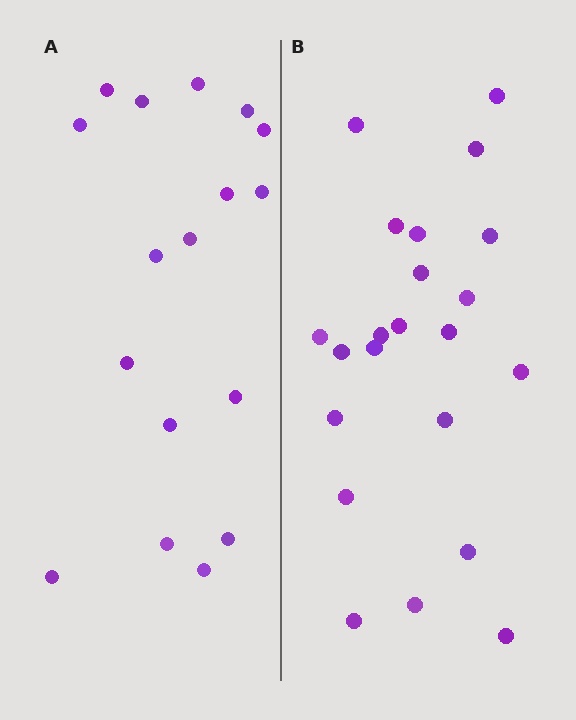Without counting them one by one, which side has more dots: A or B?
Region B (the right region) has more dots.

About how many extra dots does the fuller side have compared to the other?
Region B has about 5 more dots than region A.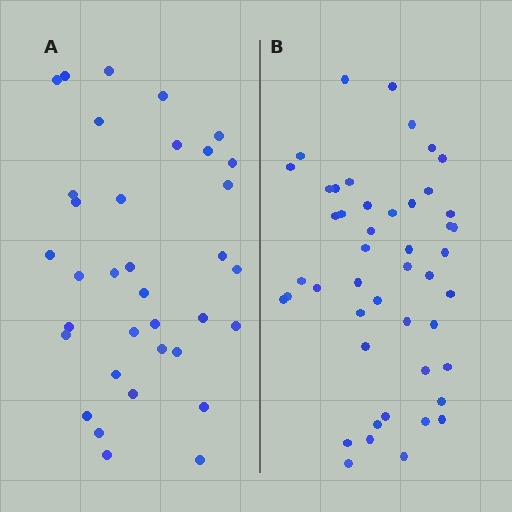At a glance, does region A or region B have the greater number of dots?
Region B (the right region) has more dots.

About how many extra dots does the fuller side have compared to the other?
Region B has roughly 12 or so more dots than region A.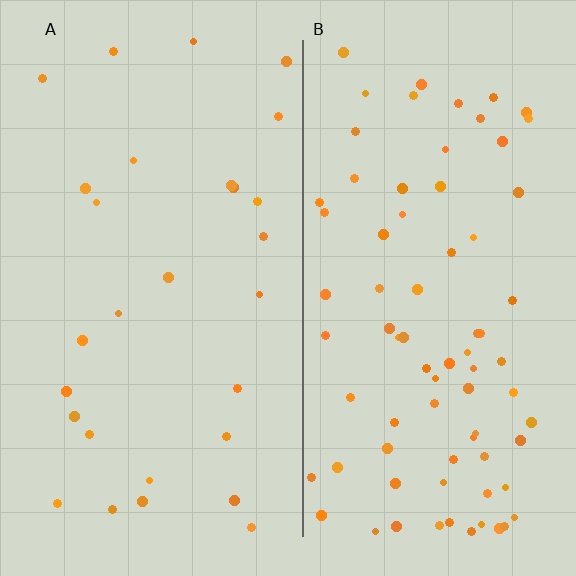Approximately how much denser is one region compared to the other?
Approximately 2.8× — region B over region A.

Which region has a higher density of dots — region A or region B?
B (the right).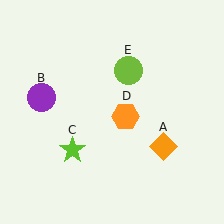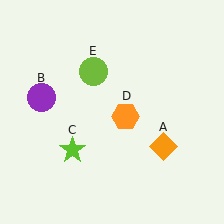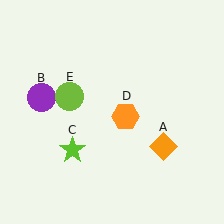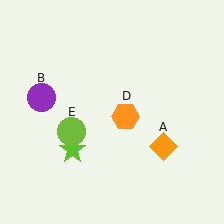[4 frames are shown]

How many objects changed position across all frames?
1 object changed position: lime circle (object E).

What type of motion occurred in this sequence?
The lime circle (object E) rotated counterclockwise around the center of the scene.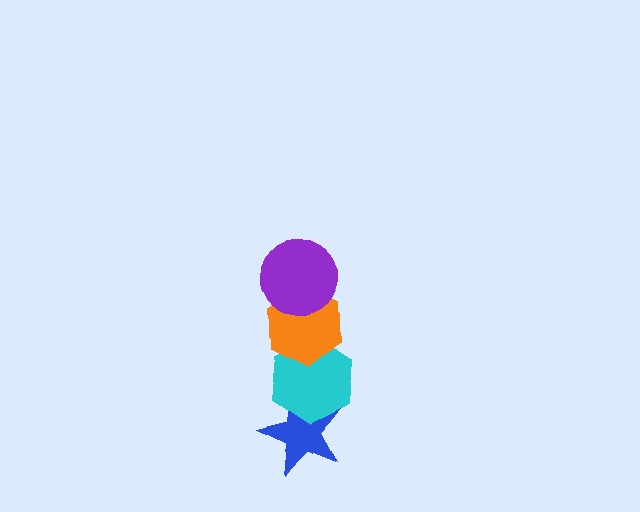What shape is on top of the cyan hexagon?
The orange hexagon is on top of the cyan hexagon.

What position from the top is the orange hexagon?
The orange hexagon is 2nd from the top.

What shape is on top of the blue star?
The cyan hexagon is on top of the blue star.